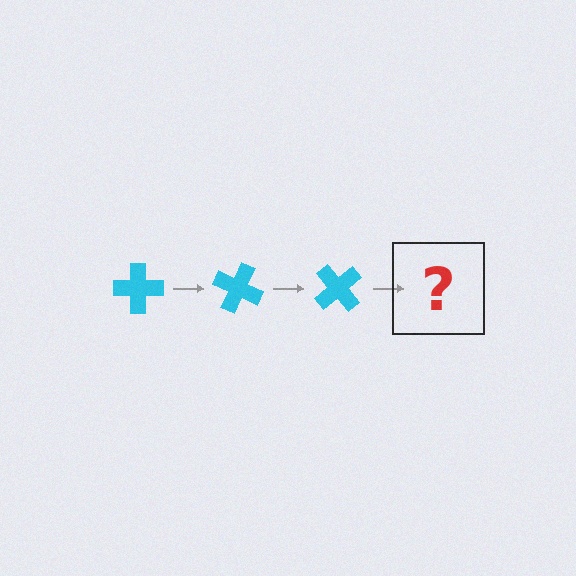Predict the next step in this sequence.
The next step is a cyan cross rotated 75 degrees.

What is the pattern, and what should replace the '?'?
The pattern is that the cross rotates 25 degrees each step. The '?' should be a cyan cross rotated 75 degrees.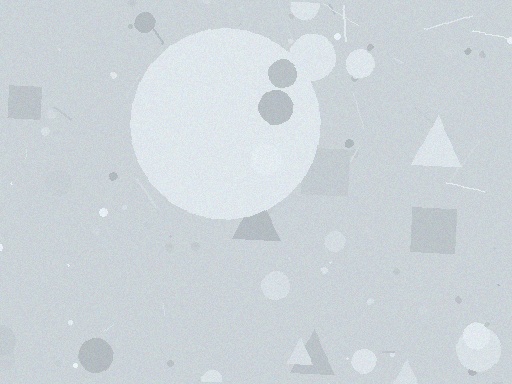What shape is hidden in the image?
A circle is hidden in the image.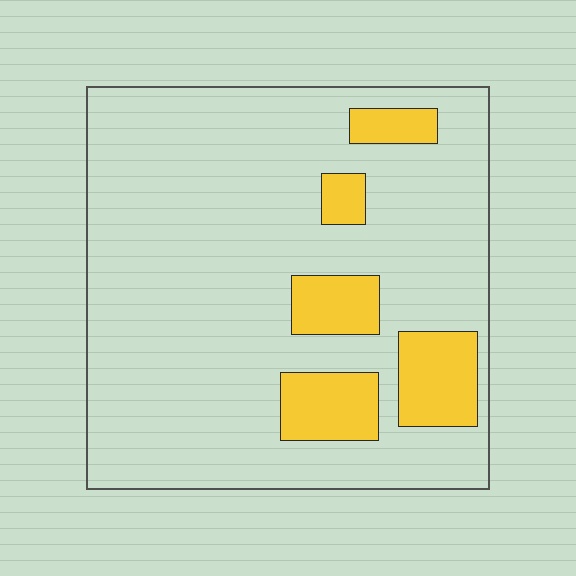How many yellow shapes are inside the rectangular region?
5.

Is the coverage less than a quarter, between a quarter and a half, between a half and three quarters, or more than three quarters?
Less than a quarter.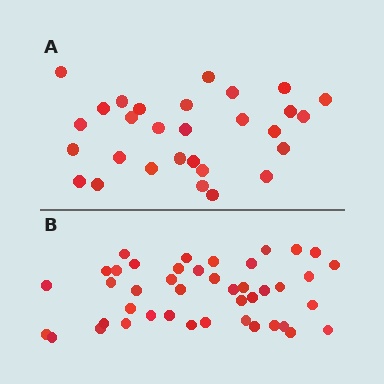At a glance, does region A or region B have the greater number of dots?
Region B (the bottom region) has more dots.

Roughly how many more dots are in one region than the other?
Region B has approximately 15 more dots than region A.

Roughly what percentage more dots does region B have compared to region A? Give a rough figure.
About 50% more.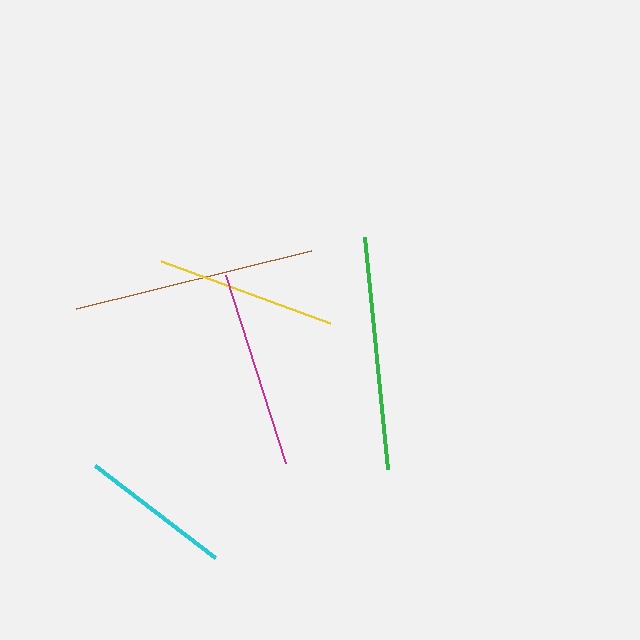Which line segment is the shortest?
The cyan line is the shortest at approximately 151 pixels.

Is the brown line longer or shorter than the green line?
The brown line is longer than the green line.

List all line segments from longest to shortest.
From longest to shortest: brown, green, magenta, yellow, cyan.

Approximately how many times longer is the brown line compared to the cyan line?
The brown line is approximately 1.6 times the length of the cyan line.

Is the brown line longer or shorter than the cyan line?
The brown line is longer than the cyan line.